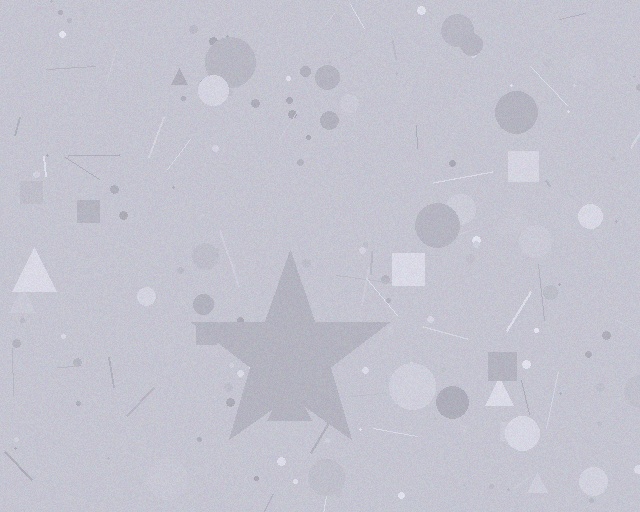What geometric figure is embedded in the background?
A star is embedded in the background.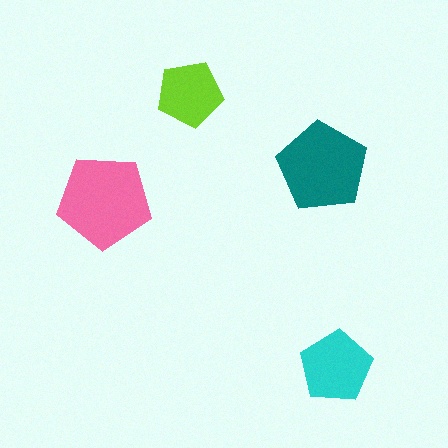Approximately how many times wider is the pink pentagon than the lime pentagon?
About 1.5 times wider.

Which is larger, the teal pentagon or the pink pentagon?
The pink one.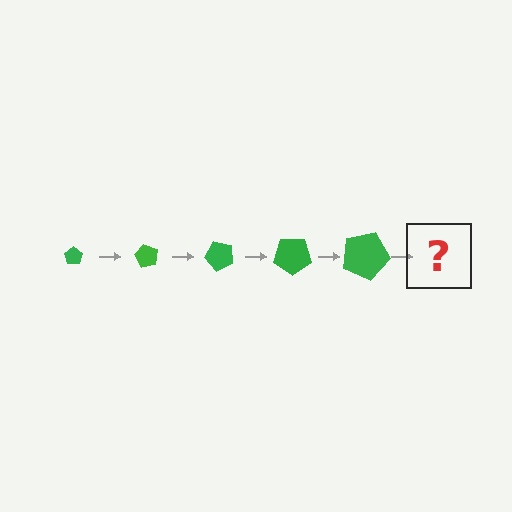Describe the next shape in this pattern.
It should be a pentagon, larger than the previous one and rotated 300 degrees from the start.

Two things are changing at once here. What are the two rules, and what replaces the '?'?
The two rules are that the pentagon grows larger each step and it rotates 60 degrees each step. The '?' should be a pentagon, larger than the previous one and rotated 300 degrees from the start.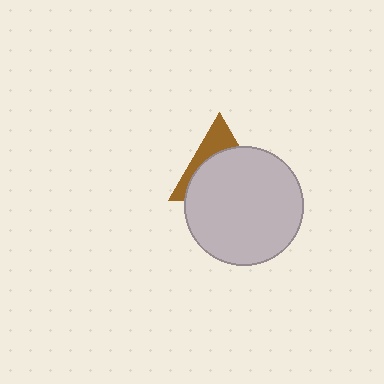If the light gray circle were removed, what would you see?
You would see the complete brown triangle.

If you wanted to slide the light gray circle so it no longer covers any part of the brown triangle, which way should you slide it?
Slide it down — that is the most direct way to separate the two shapes.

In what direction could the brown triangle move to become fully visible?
The brown triangle could move up. That would shift it out from behind the light gray circle entirely.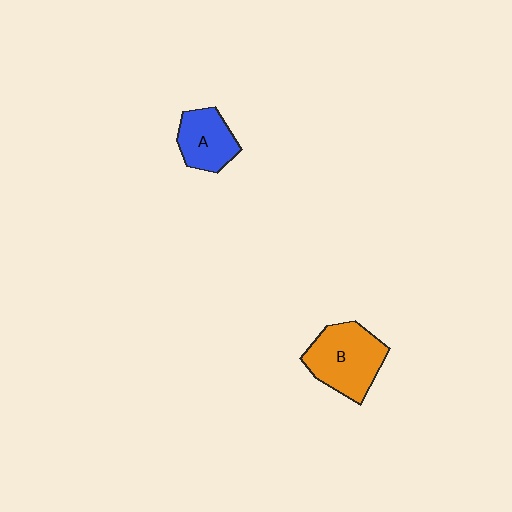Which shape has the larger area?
Shape B (orange).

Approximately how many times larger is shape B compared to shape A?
Approximately 1.5 times.